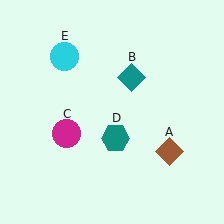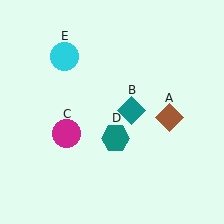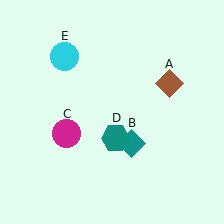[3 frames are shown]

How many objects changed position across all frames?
2 objects changed position: brown diamond (object A), teal diamond (object B).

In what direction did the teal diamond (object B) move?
The teal diamond (object B) moved down.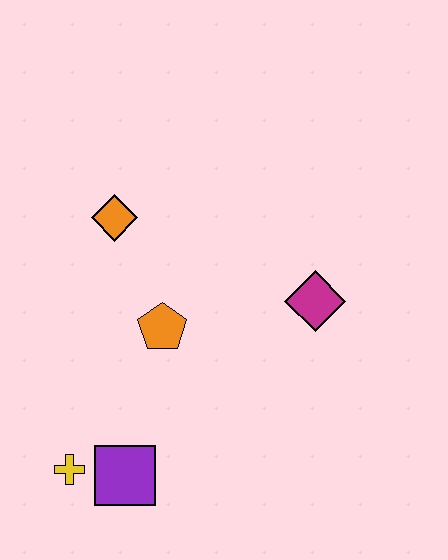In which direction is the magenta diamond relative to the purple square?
The magenta diamond is to the right of the purple square.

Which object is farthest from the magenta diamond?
The yellow cross is farthest from the magenta diamond.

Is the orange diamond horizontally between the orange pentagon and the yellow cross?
Yes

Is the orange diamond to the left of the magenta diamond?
Yes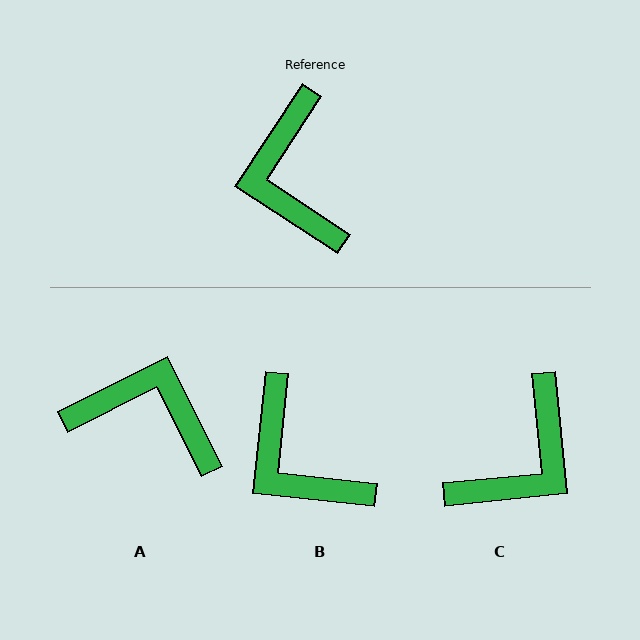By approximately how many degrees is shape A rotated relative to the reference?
Approximately 120 degrees clockwise.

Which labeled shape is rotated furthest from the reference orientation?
C, about 129 degrees away.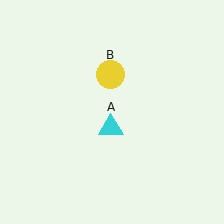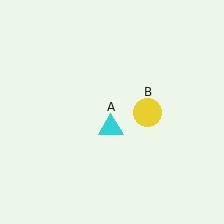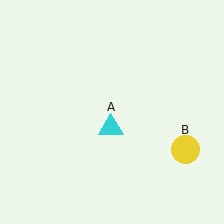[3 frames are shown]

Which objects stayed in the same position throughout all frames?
Cyan triangle (object A) remained stationary.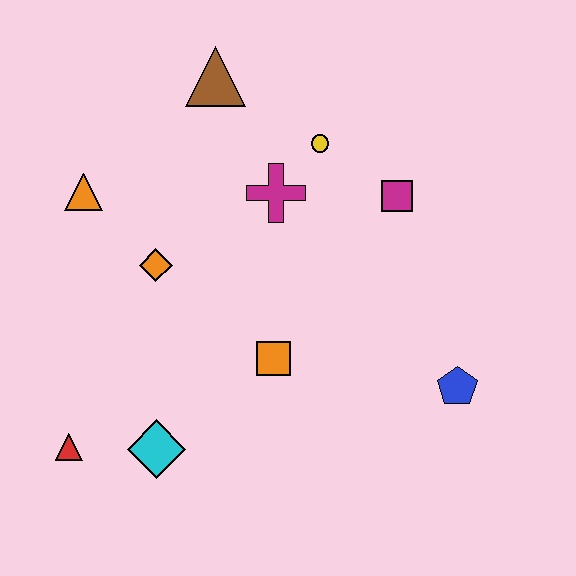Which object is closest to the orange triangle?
The orange diamond is closest to the orange triangle.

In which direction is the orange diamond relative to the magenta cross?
The orange diamond is to the left of the magenta cross.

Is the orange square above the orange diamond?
No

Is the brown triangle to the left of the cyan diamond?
No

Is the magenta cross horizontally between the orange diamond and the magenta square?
Yes